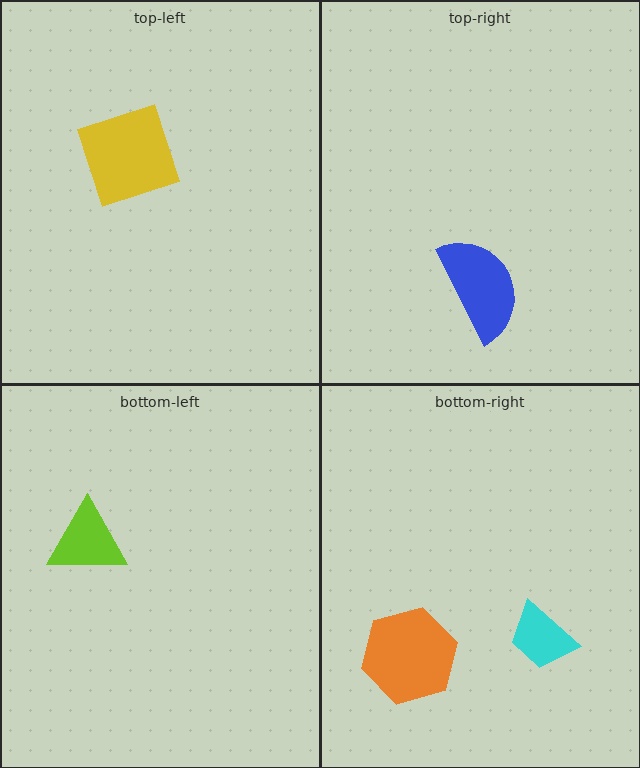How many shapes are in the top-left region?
1.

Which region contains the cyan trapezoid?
The bottom-right region.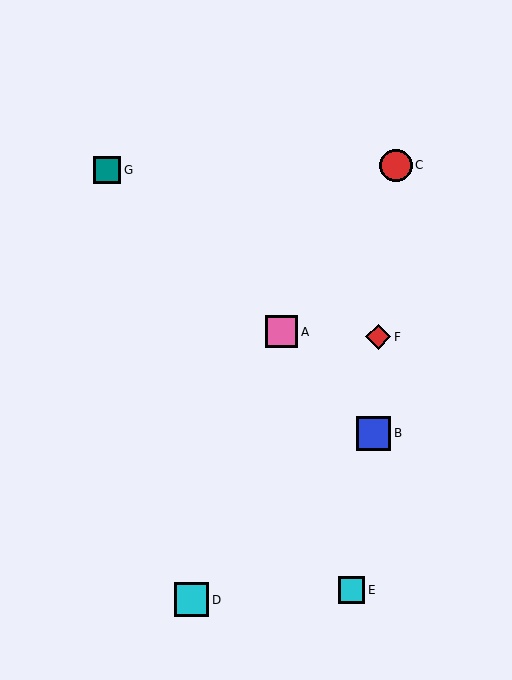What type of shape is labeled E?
Shape E is a cyan square.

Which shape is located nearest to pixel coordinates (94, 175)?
The teal square (labeled G) at (107, 170) is nearest to that location.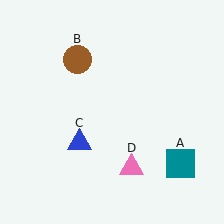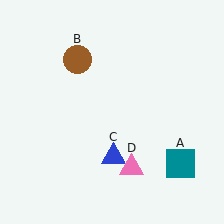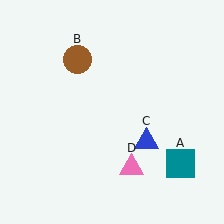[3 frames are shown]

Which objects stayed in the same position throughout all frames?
Teal square (object A) and brown circle (object B) and pink triangle (object D) remained stationary.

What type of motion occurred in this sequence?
The blue triangle (object C) rotated counterclockwise around the center of the scene.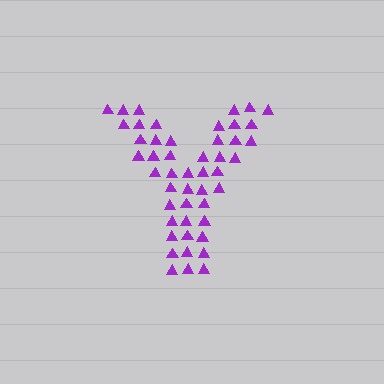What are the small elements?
The small elements are triangles.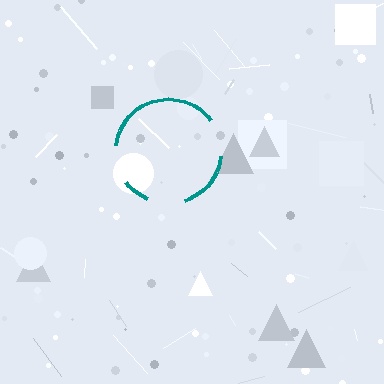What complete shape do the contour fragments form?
The contour fragments form a circle.